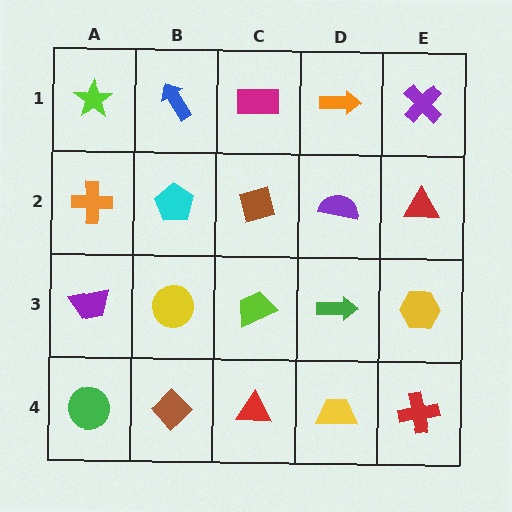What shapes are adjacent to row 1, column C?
A brown diamond (row 2, column C), a blue arrow (row 1, column B), an orange arrow (row 1, column D).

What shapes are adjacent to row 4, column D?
A green arrow (row 3, column D), a red triangle (row 4, column C), a red cross (row 4, column E).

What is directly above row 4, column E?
A yellow hexagon.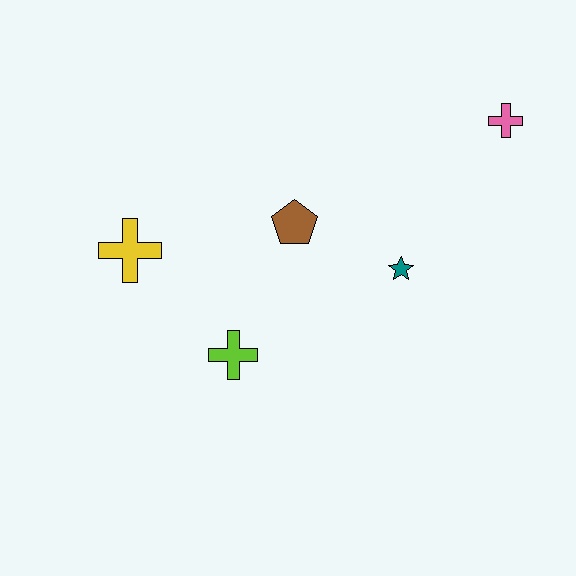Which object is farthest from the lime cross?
The pink cross is farthest from the lime cross.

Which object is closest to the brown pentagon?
The teal star is closest to the brown pentagon.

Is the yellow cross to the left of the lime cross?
Yes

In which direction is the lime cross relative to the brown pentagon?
The lime cross is below the brown pentagon.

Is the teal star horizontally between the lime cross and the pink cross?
Yes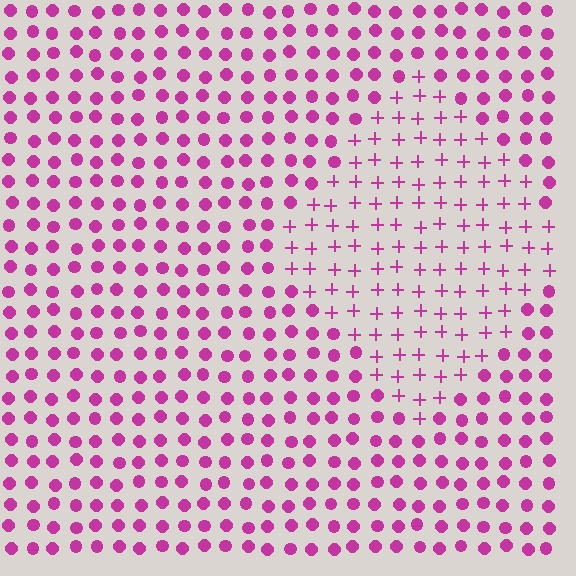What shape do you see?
I see a diamond.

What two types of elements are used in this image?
The image uses plus signs inside the diamond region and circles outside it.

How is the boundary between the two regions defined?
The boundary is defined by a change in element shape: plus signs inside vs. circles outside. All elements share the same color and spacing.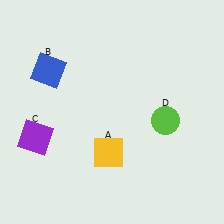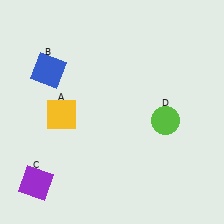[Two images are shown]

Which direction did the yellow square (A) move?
The yellow square (A) moved left.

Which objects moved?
The objects that moved are: the yellow square (A), the purple square (C).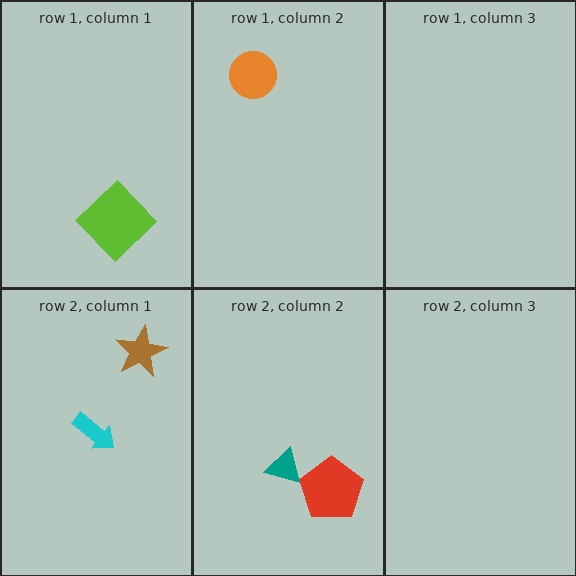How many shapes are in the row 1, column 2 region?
1.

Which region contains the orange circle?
The row 1, column 2 region.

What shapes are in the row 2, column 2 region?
The red pentagon, the teal triangle.